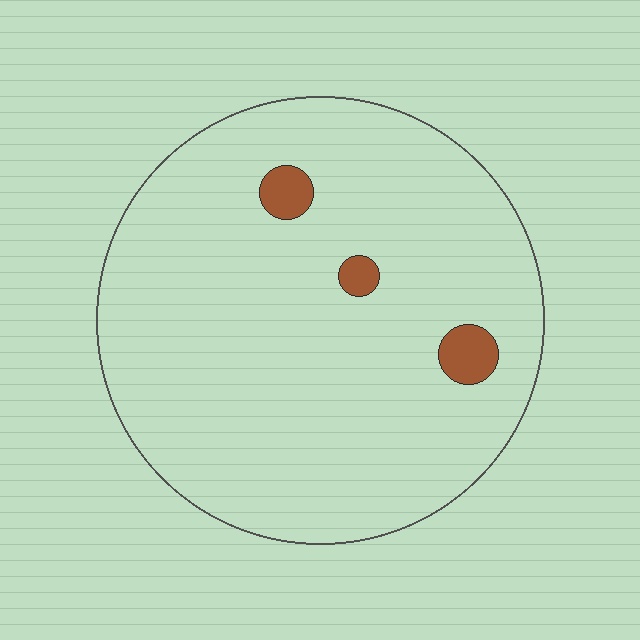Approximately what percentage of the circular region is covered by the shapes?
Approximately 5%.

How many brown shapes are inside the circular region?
3.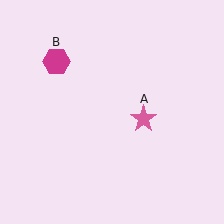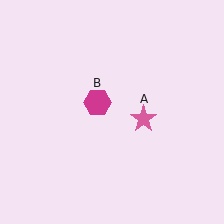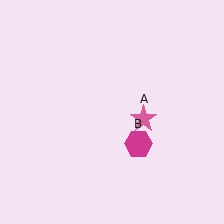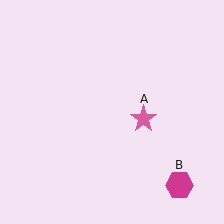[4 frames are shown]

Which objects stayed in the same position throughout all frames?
Pink star (object A) remained stationary.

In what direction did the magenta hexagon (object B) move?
The magenta hexagon (object B) moved down and to the right.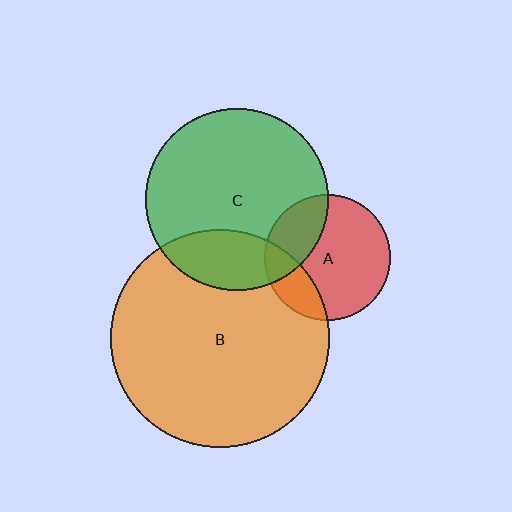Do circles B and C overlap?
Yes.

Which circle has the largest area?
Circle B (orange).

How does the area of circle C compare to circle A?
Approximately 2.1 times.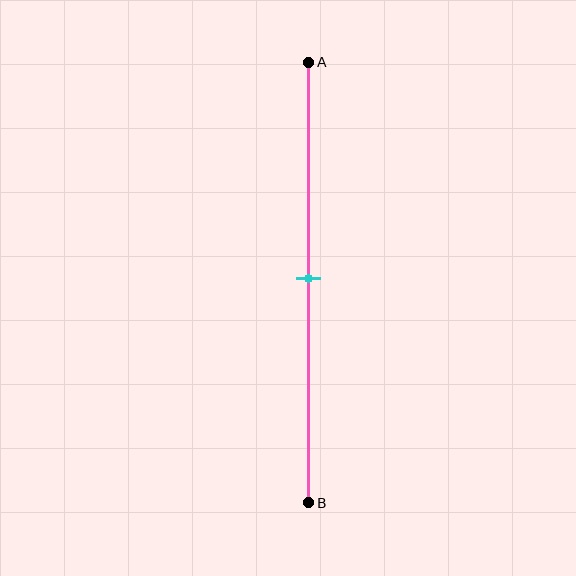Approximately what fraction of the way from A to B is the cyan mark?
The cyan mark is approximately 50% of the way from A to B.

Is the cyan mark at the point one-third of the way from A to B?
No, the mark is at about 50% from A, not at the 33% one-third point.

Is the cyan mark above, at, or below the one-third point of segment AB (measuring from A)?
The cyan mark is below the one-third point of segment AB.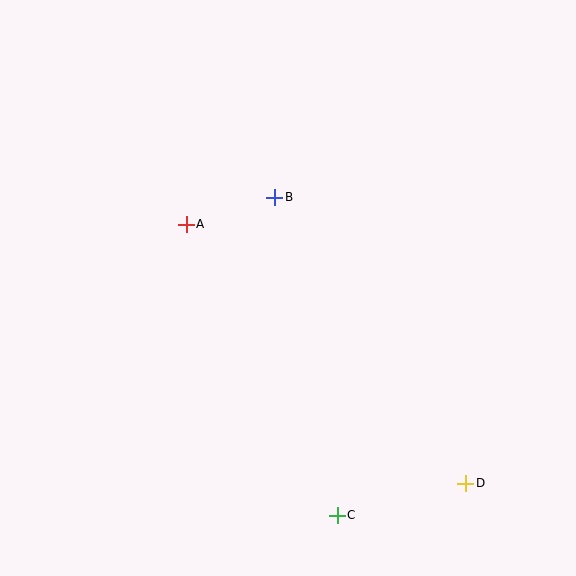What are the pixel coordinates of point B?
Point B is at (275, 197).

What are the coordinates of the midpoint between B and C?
The midpoint between B and C is at (306, 356).